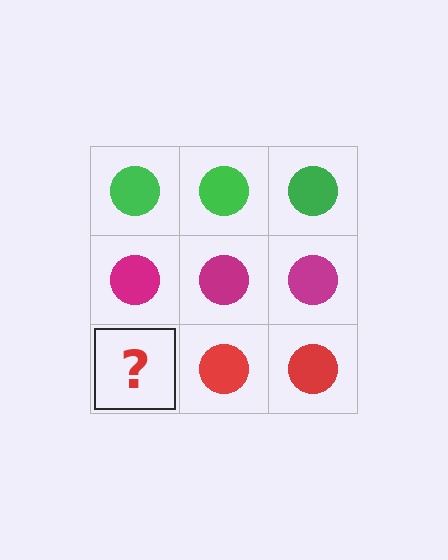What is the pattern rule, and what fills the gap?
The rule is that each row has a consistent color. The gap should be filled with a red circle.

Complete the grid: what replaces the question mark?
The question mark should be replaced with a red circle.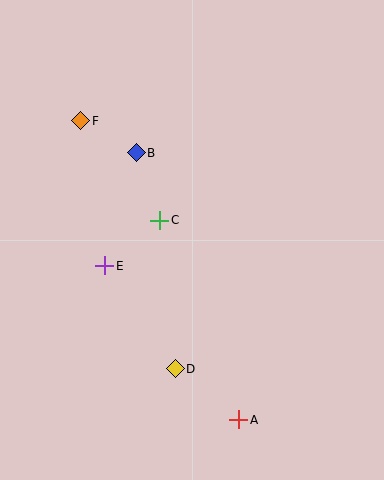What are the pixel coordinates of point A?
Point A is at (239, 420).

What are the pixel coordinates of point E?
Point E is at (105, 266).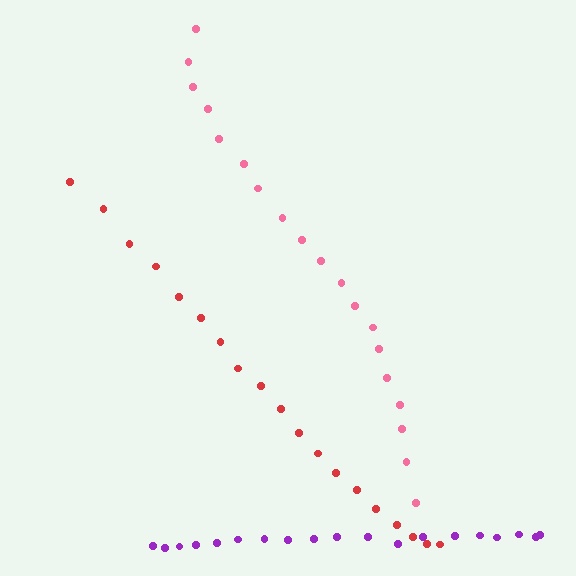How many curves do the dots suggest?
There are 3 distinct paths.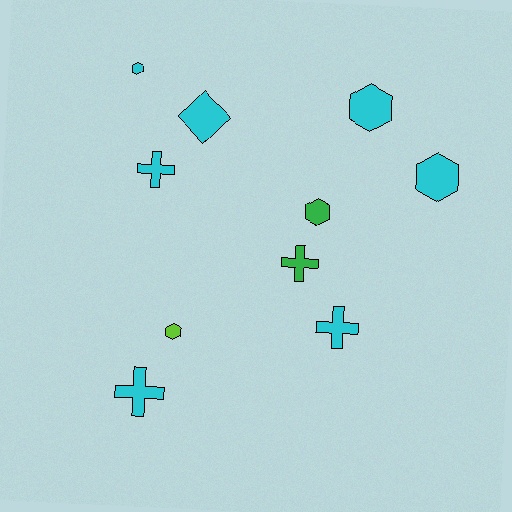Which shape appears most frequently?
Hexagon, with 5 objects.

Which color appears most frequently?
Cyan, with 7 objects.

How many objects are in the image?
There are 10 objects.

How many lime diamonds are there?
There are no lime diamonds.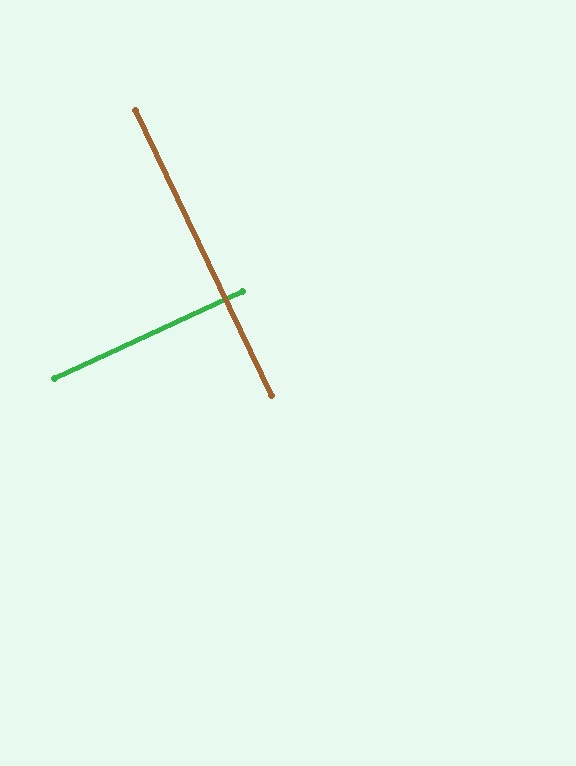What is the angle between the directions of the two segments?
Approximately 90 degrees.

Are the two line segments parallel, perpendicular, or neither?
Perpendicular — they meet at approximately 90°.